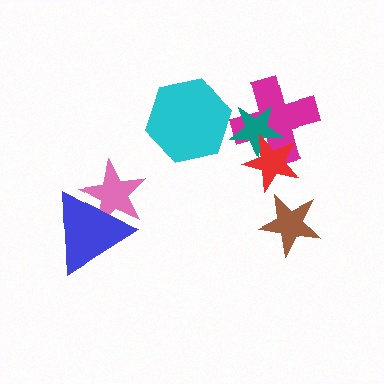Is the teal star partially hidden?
Yes, it is partially covered by another shape.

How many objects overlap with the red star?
2 objects overlap with the red star.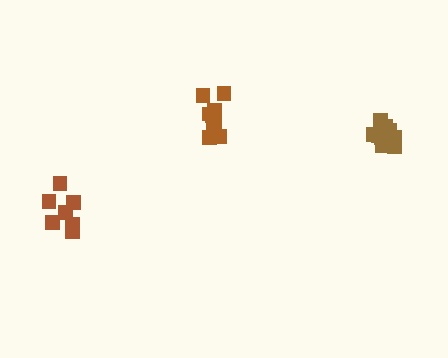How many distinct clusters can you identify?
There are 3 distinct clusters.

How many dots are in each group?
Group 1: 9 dots, Group 2: 7 dots, Group 3: 12 dots (28 total).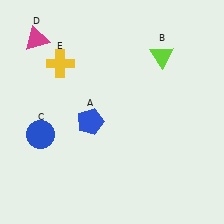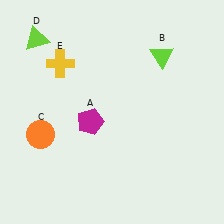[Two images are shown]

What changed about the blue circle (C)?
In Image 1, C is blue. In Image 2, it changed to orange.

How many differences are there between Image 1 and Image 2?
There are 3 differences between the two images.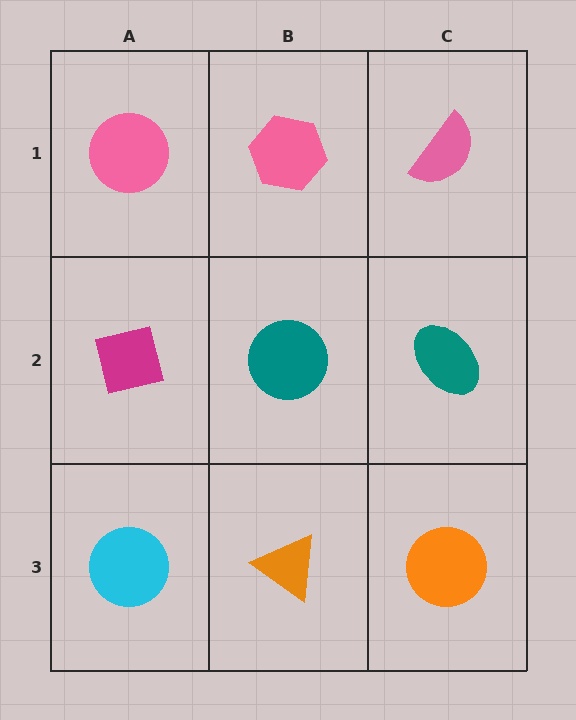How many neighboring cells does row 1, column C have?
2.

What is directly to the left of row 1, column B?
A pink circle.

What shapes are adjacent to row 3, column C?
A teal ellipse (row 2, column C), an orange triangle (row 3, column B).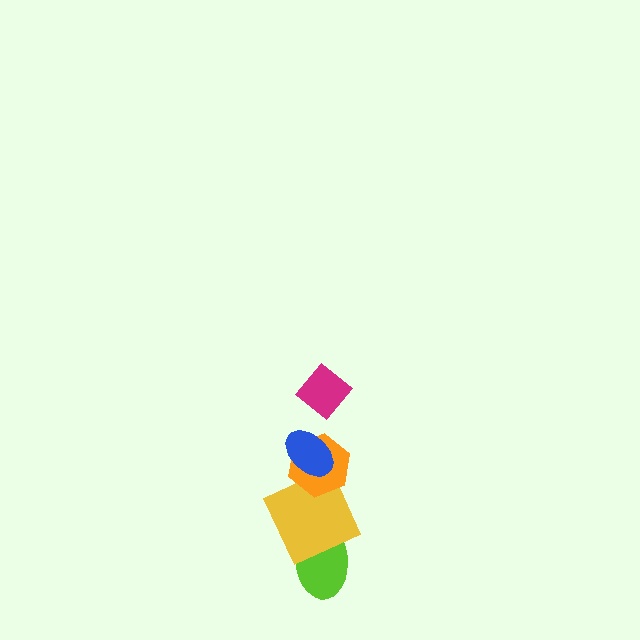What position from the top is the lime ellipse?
The lime ellipse is 5th from the top.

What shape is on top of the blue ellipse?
The magenta diamond is on top of the blue ellipse.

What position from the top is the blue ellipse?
The blue ellipse is 2nd from the top.